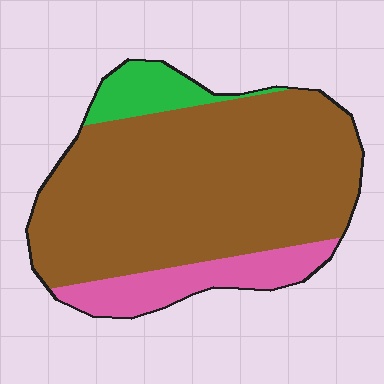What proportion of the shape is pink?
Pink covers roughly 15% of the shape.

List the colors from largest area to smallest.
From largest to smallest: brown, pink, green.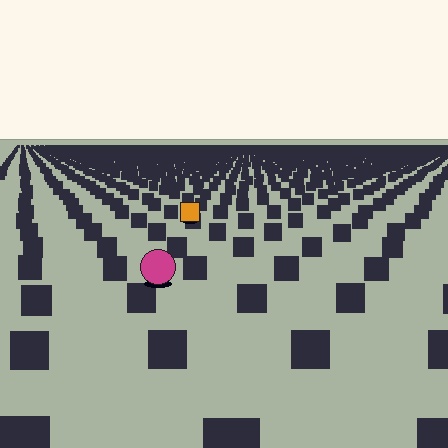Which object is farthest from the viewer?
The orange square is farthest from the viewer. It appears smaller and the ground texture around it is denser.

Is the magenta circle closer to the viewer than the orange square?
Yes. The magenta circle is closer — you can tell from the texture gradient: the ground texture is coarser near it.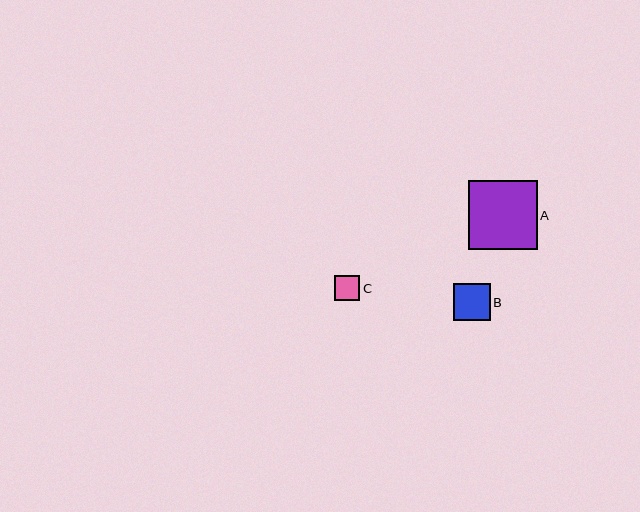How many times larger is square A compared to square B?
Square A is approximately 1.9 times the size of square B.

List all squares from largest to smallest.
From largest to smallest: A, B, C.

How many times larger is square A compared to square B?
Square A is approximately 1.9 times the size of square B.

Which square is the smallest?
Square C is the smallest with a size of approximately 25 pixels.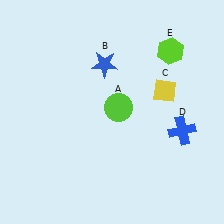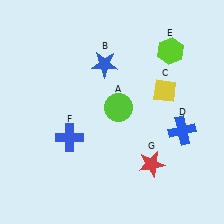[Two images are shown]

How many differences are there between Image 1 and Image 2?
There are 2 differences between the two images.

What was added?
A blue cross (F), a red star (G) were added in Image 2.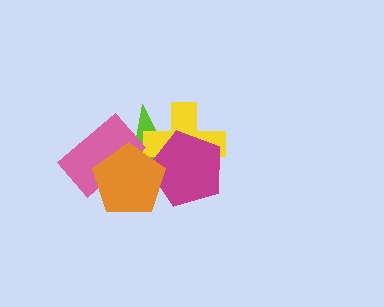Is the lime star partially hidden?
Yes, it is partially covered by another shape.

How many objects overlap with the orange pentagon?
4 objects overlap with the orange pentagon.